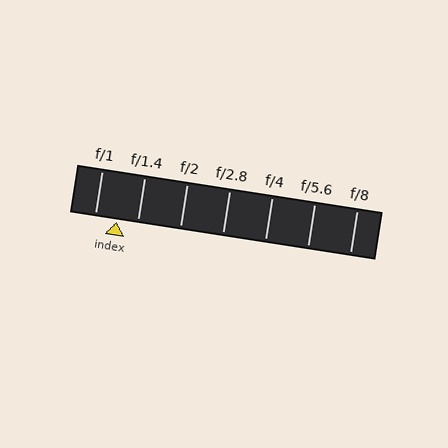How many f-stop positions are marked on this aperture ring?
There are 7 f-stop positions marked.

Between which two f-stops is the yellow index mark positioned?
The index mark is between f/1 and f/1.4.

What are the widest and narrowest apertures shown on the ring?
The widest aperture shown is f/1 and the narrowest is f/8.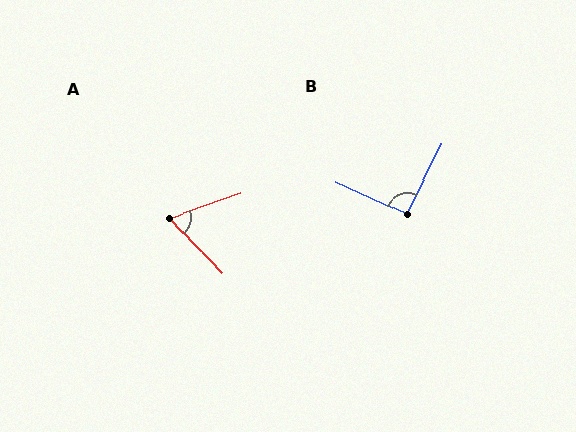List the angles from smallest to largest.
A (66°), B (92°).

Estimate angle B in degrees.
Approximately 92 degrees.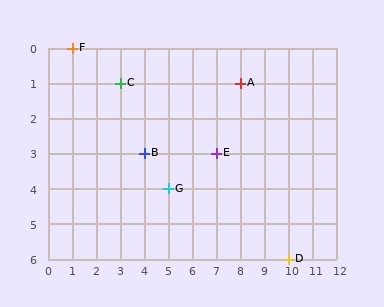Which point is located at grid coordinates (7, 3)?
Point E is at (7, 3).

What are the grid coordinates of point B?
Point B is at grid coordinates (4, 3).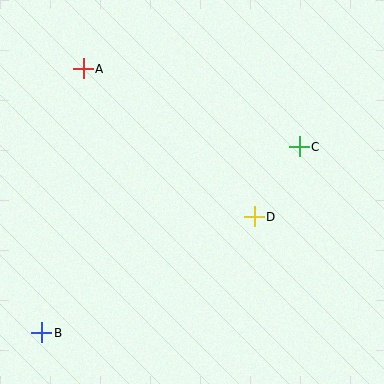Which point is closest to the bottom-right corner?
Point D is closest to the bottom-right corner.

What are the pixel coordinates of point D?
Point D is at (254, 217).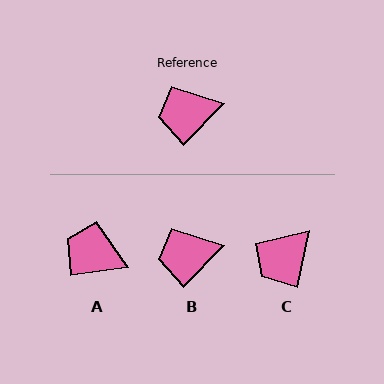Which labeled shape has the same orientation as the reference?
B.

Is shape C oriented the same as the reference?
No, it is off by about 32 degrees.